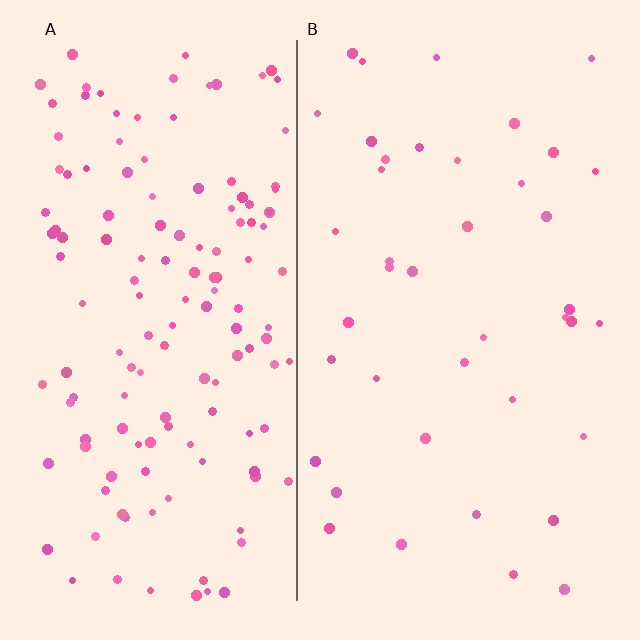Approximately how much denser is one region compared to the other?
Approximately 3.4× — region A over region B.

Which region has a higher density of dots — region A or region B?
A (the left).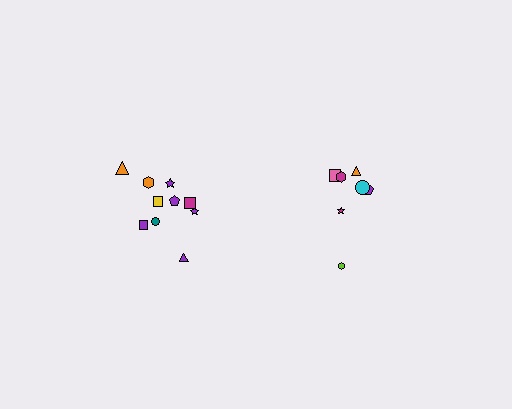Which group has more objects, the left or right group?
The left group.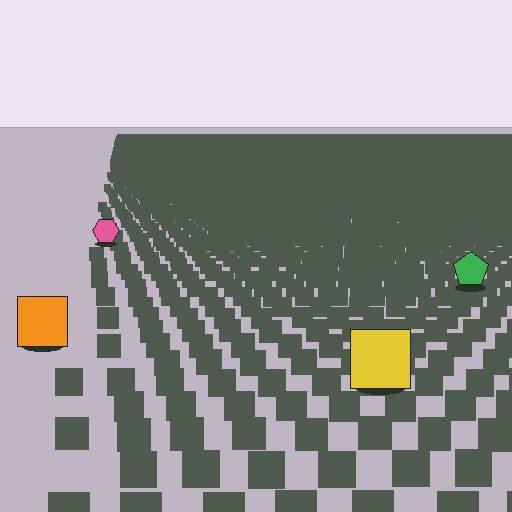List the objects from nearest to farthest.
From nearest to farthest: the yellow square, the orange square, the green pentagon, the pink hexagon.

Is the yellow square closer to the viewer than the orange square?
Yes. The yellow square is closer — you can tell from the texture gradient: the ground texture is coarser near it.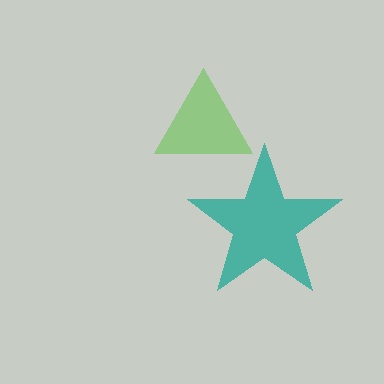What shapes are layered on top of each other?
The layered shapes are: a teal star, a lime triangle.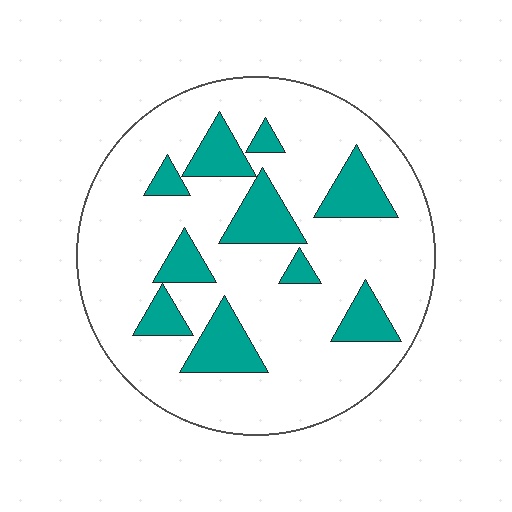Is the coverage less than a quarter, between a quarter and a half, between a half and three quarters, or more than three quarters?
Less than a quarter.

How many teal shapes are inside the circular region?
10.